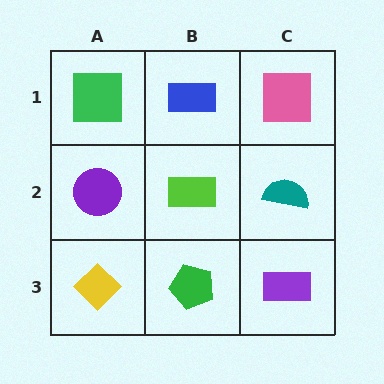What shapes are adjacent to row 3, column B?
A lime rectangle (row 2, column B), a yellow diamond (row 3, column A), a purple rectangle (row 3, column C).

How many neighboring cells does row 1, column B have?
3.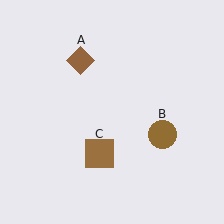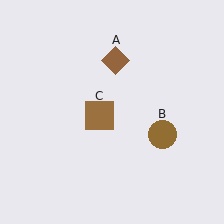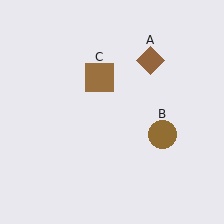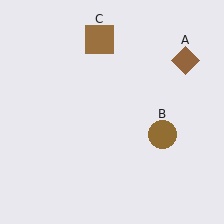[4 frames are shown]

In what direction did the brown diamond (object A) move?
The brown diamond (object A) moved right.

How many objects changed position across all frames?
2 objects changed position: brown diamond (object A), brown square (object C).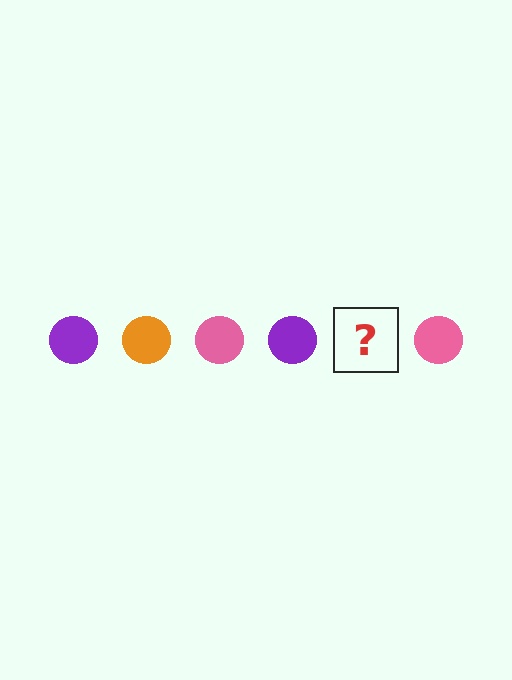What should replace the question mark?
The question mark should be replaced with an orange circle.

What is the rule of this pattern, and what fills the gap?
The rule is that the pattern cycles through purple, orange, pink circles. The gap should be filled with an orange circle.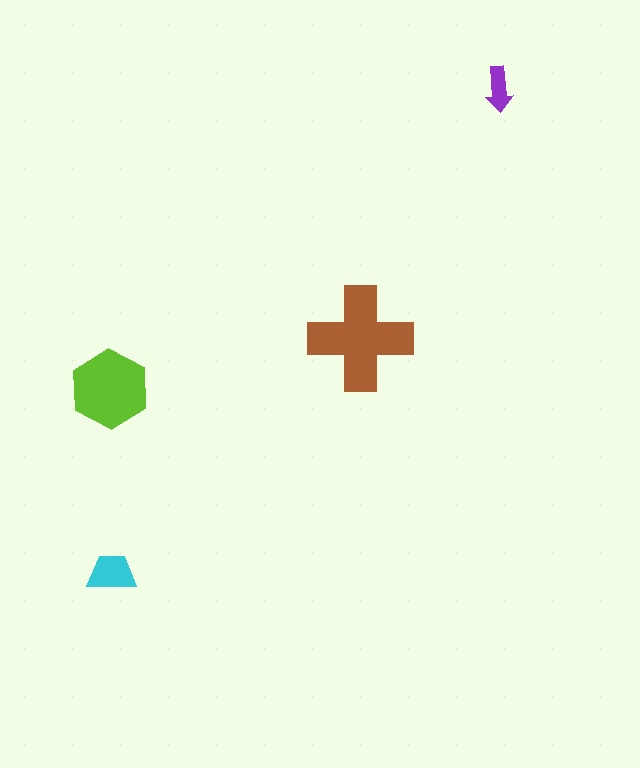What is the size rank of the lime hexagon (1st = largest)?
2nd.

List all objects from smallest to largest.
The purple arrow, the cyan trapezoid, the lime hexagon, the brown cross.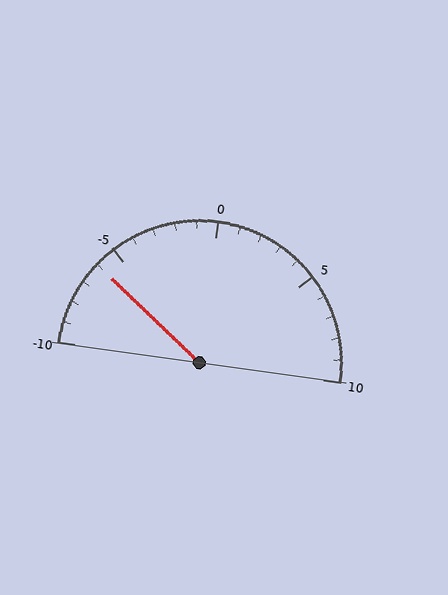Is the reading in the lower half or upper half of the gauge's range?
The reading is in the lower half of the range (-10 to 10).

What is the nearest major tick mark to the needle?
The nearest major tick mark is -5.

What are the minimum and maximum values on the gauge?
The gauge ranges from -10 to 10.